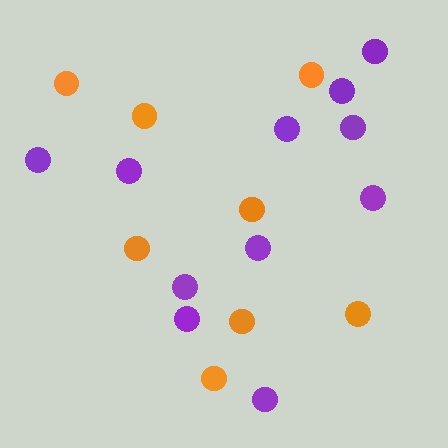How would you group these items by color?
There are 2 groups: one group of purple circles (11) and one group of orange circles (8).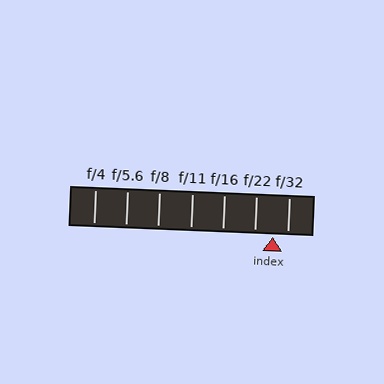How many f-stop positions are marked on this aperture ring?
There are 7 f-stop positions marked.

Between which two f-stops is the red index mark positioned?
The index mark is between f/22 and f/32.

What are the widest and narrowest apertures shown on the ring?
The widest aperture shown is f/4 and the narrowest is f/32.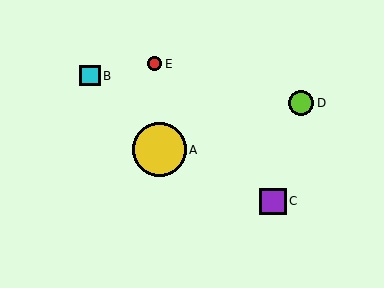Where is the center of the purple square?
The center of the purple square is at (273, 201).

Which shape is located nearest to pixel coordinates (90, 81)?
The cyan square (labeled B) at (90, 76) is nearest to that location.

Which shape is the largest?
The yellow circle (labeled A) is the largest.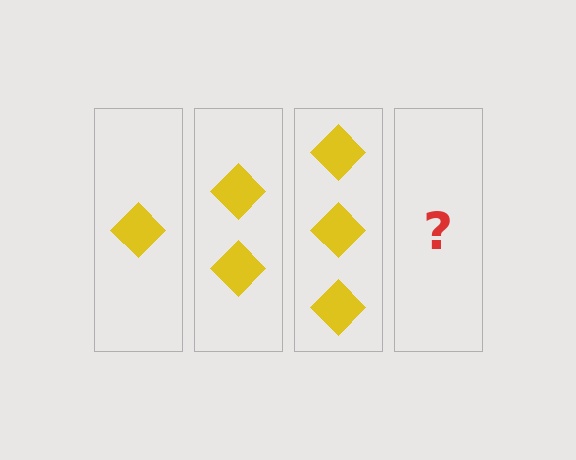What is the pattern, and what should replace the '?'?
The pattern is that each step adds one more diamond. The '?' should be 4 diamonds.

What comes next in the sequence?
The next element should be 4 diamonds.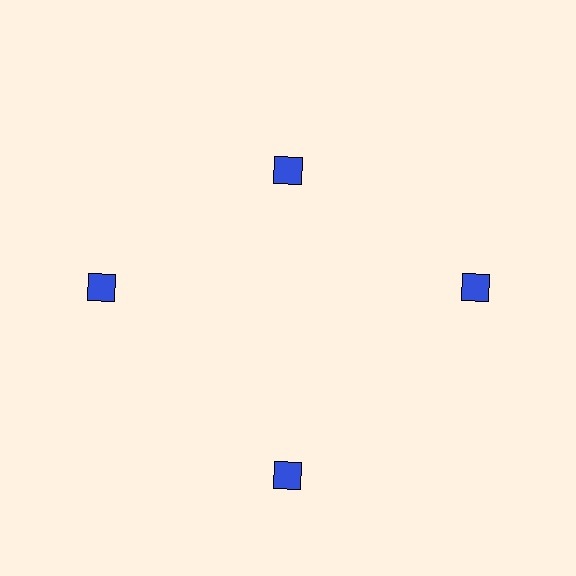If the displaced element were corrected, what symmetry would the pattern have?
It would have 4-fold rotational symmetry — the pattern would map onto itself every 90 degrees.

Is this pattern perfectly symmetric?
No. The 4 blue diamonds are arranged in a ring, but one element near the 12 o'clock position is pulled inward toward the center, breaking the 4-fold rotational symmetry.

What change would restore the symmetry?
The symmetry would be restored by moving it outward, back onto the ring so that all 4 diamonds sit at equal angles and equal distance from the center.